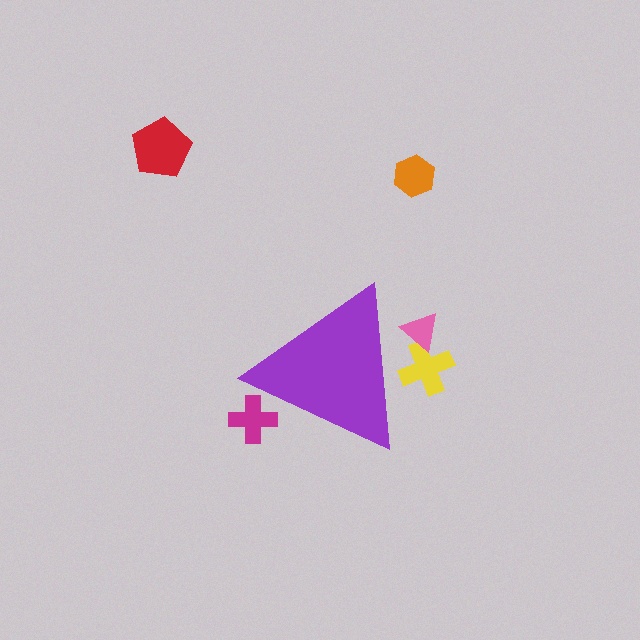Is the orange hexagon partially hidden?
No, the orange hexagon is fully visible.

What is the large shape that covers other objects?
A purple triangle.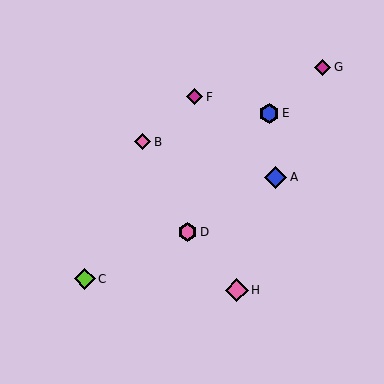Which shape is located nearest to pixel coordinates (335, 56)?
The magenta diamond (labeled G) at (322, 67) is nearest to that location.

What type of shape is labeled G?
Shape G is a magenta diamond.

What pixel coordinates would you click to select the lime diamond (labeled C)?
Click at (85, 279) to select the lime diamond C.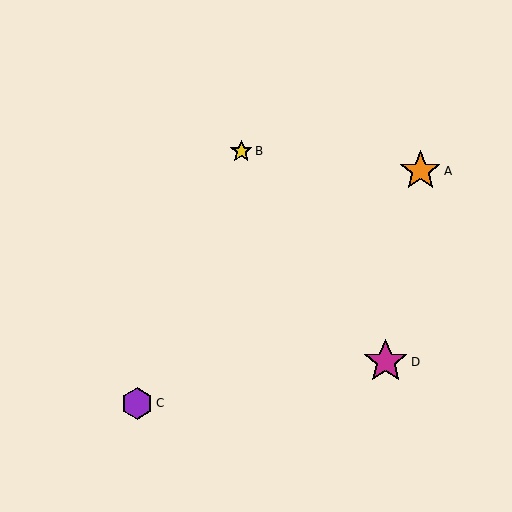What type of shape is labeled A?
Shape A is an orange star.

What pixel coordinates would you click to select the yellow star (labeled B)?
Click at (241, 151) to select the yellow star B.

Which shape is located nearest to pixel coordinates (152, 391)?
The purple hexagon (labeled C) at (137, 403) is nearest to that location.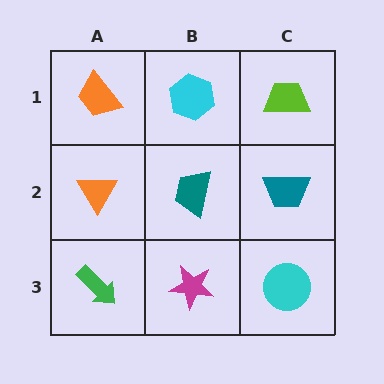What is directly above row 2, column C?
A lime trapezoid.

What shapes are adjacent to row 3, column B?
A teal trapezoid (row 2, column B), a green arrow (row 3, column A), a cyan circle (row 3, column C).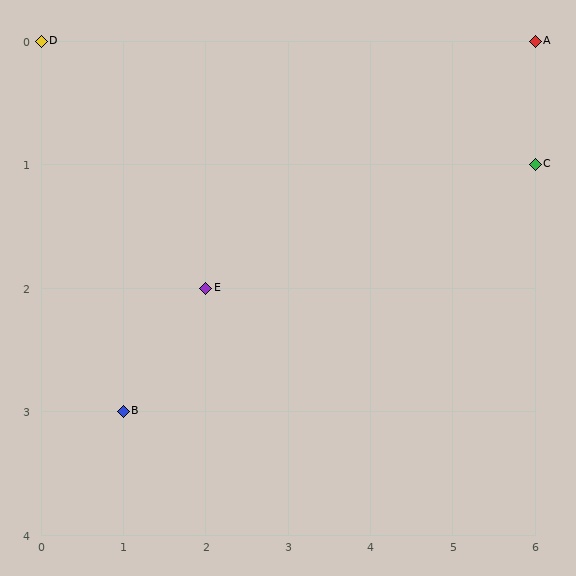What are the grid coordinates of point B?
Point B is at grid coordinates (1, 3).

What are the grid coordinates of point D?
Point D is at grid coordinates (0, 0).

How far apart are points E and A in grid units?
Points E and A are 4 columns and 2 rows apart (about 4.5 grid units diagonally).